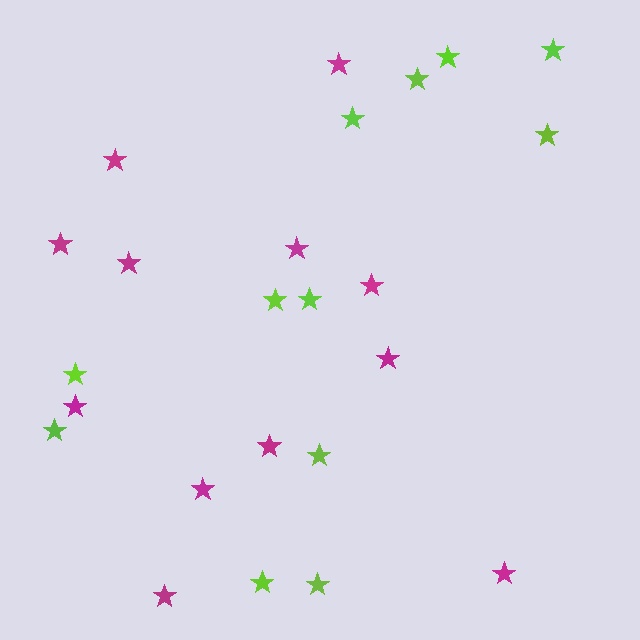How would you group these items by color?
There are 2 groups: one group of lime stars (12) and one group of magenta stars (12).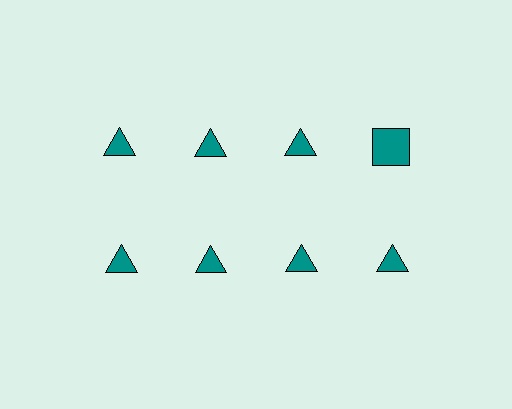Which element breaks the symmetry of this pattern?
The teal square in the top row, second from right column breaks the symmetry. All other shapes are teal triangles.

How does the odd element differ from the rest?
It has a different shape: square instead of triangle.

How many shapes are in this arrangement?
There are 8 shapes arranged in a grid pattern.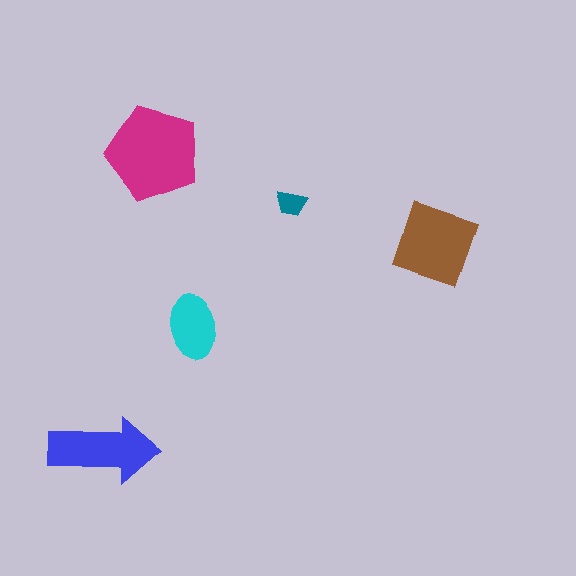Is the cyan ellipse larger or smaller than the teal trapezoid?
Larger.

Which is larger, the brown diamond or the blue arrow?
The brown diamond.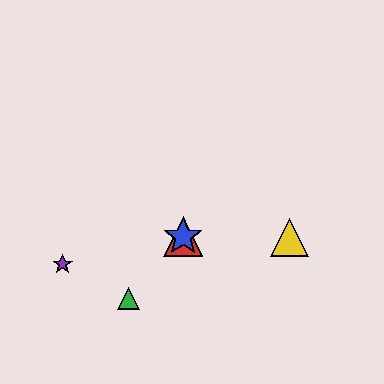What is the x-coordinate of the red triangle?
The red triangle is at x≈183.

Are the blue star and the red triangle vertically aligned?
Yes, both are at x≈183.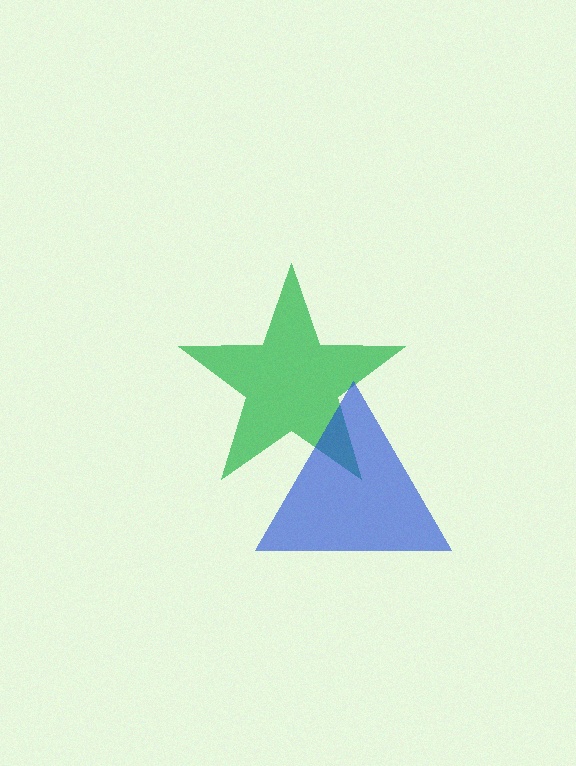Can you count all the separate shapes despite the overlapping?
Yes, there are 2 separate shapes.